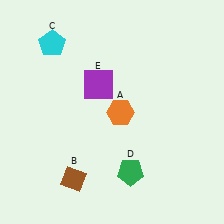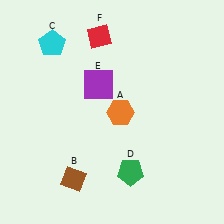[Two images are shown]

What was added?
A red diamond (F) was added in Image 2.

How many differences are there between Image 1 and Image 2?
There is 1 difference between the two images.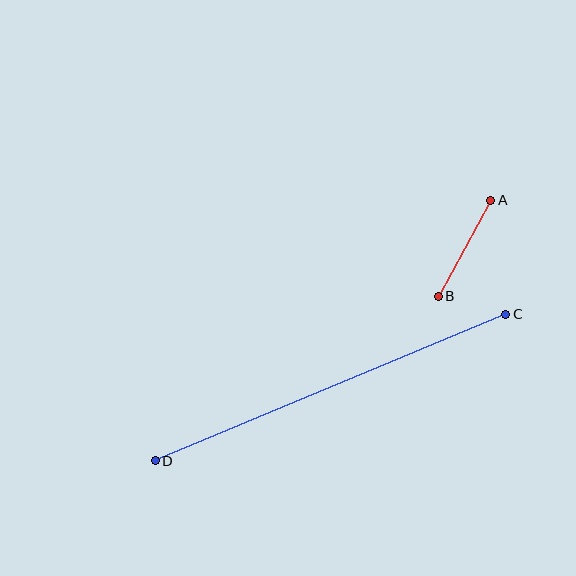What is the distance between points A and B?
The distance is approximately 109 pixels.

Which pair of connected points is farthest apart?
Points C and D are farthest apart.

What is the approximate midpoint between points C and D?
The midpoint is at approximately (331, 388) pixels.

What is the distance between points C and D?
The distance is approximately 380 pixels.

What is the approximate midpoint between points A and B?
The midpoint is at approximately (465, 248) pixels.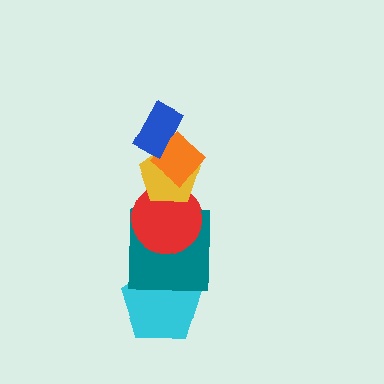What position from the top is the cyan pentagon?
The cyan pentagon is 6th from the top.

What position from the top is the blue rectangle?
The blue rectangle is 1st from the top.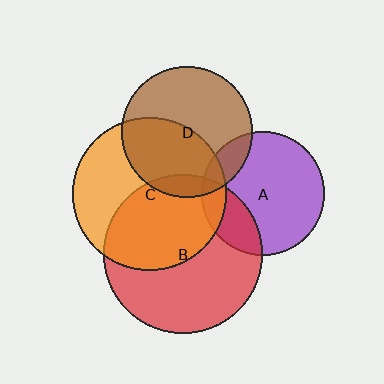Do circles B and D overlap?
Yes.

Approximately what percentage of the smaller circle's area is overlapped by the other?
Approximately 10%.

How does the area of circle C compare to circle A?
Approximately 1.5 times.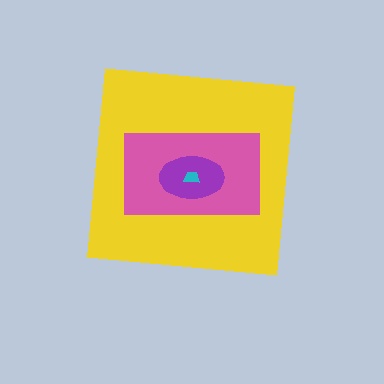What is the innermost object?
The cyan trapezoid.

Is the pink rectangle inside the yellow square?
Yes.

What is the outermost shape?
The yellow square.